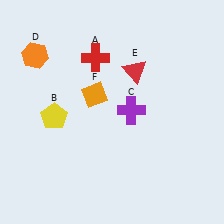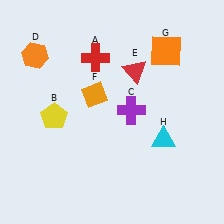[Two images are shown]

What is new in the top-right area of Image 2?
An orange square (G) was added in the top-right area of Image 2.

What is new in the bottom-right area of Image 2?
A cyan triangle (H) was added in the bottom-right area of Image 2.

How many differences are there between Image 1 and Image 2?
There are 2 differences between the two images.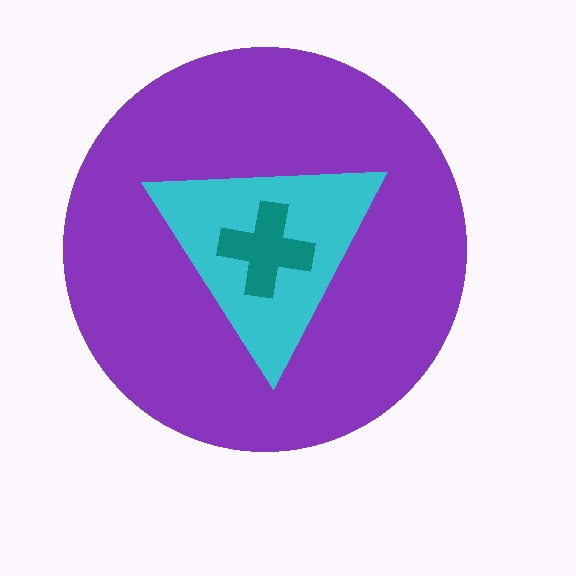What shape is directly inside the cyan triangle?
The teal cross.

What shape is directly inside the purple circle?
The cyan triangle.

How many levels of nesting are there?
3.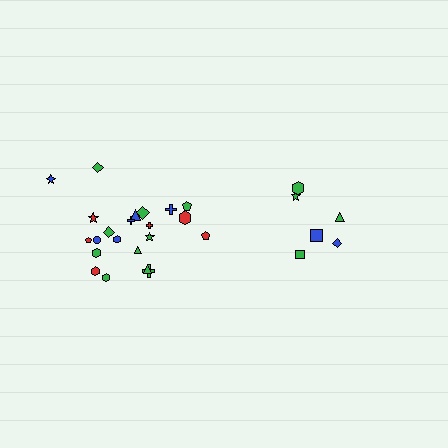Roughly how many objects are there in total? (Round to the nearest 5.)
Roughly 30 objects in total.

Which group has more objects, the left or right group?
The left group.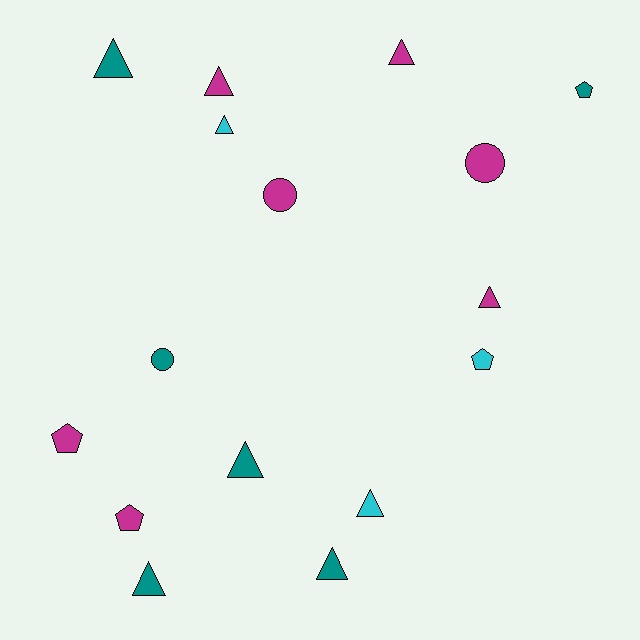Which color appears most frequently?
Magenta, with 7 objects.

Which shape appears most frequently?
Triangle, with 9 objects.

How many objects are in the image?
There are 16 objects.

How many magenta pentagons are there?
There are 2 magenta pentagons.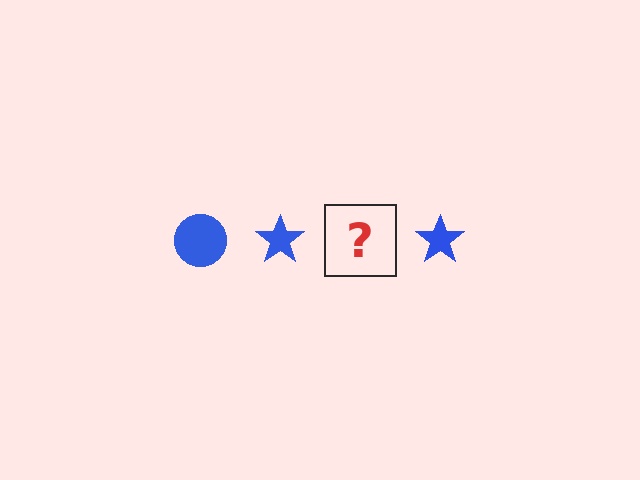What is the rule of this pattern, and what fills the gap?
The rule is that the pattern cycles through circle, star shapes in blue. The gap should be filled with a blue circle.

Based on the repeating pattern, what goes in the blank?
The blank should be a blue circle.